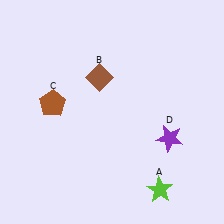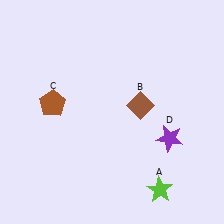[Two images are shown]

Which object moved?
The brown diamond (B) moved right.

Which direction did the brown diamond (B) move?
The brown diamond (B) moved right.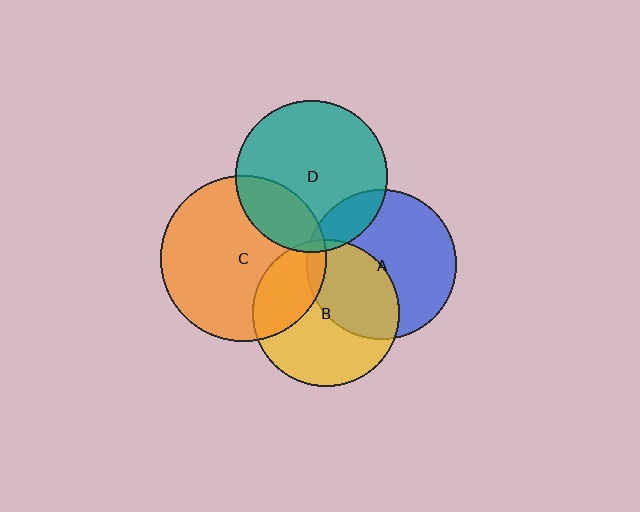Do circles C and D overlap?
Yes.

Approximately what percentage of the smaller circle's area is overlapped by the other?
Approximately 25%.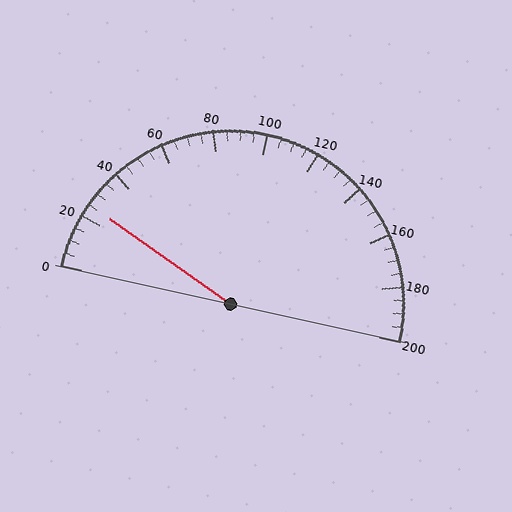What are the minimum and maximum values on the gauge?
The gauge ranges from 0 to 200.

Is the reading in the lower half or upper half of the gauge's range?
The reading is in the lower half of the range (0 to 200).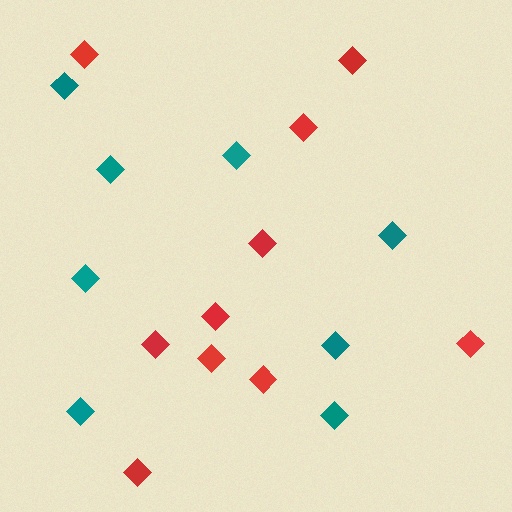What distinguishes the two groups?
There are 2 groups: one group of red diamonds (10) and one group of teal diamonds (8).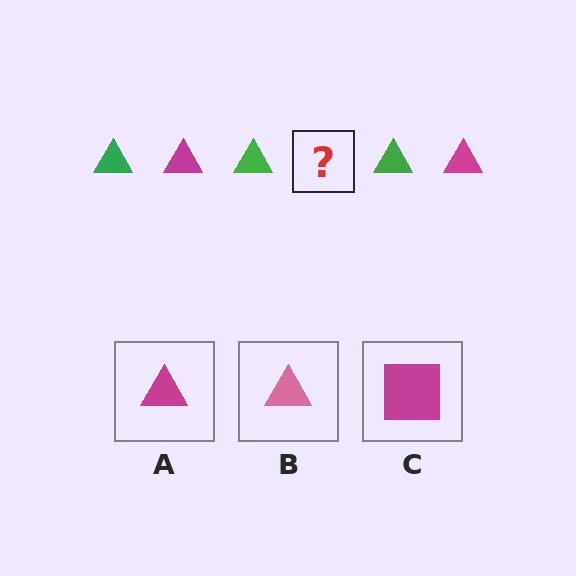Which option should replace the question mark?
Option A.